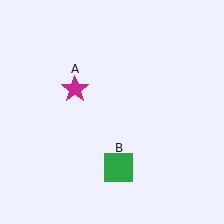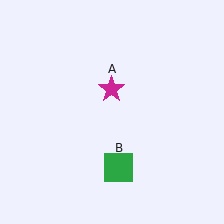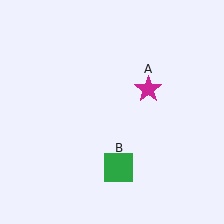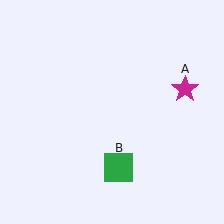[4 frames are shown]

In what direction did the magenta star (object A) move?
The magenta star (object A) moved right.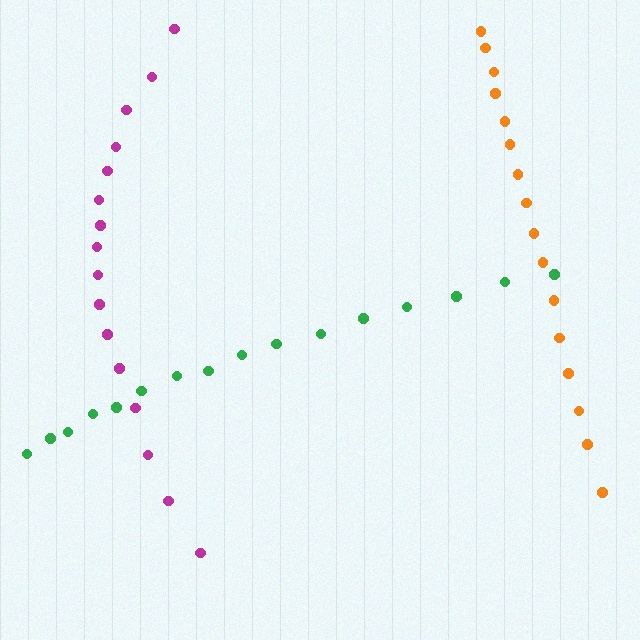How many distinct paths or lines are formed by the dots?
There are 3 distinct paths.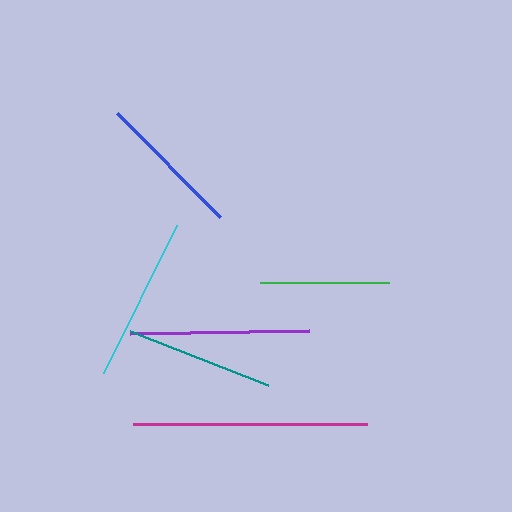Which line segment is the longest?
The magenta line is the longest at approximately 233 pixels.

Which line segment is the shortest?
The green line is the shortest at approximately 129 pixels.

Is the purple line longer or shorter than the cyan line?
The purple line is longer than the cyan line.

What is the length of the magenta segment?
The magenta segment is approximately 233 pixels long.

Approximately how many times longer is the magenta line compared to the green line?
The magenta line is approximately 1.8 times the length of the green line.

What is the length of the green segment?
The green segment is approximately 129 pixels long.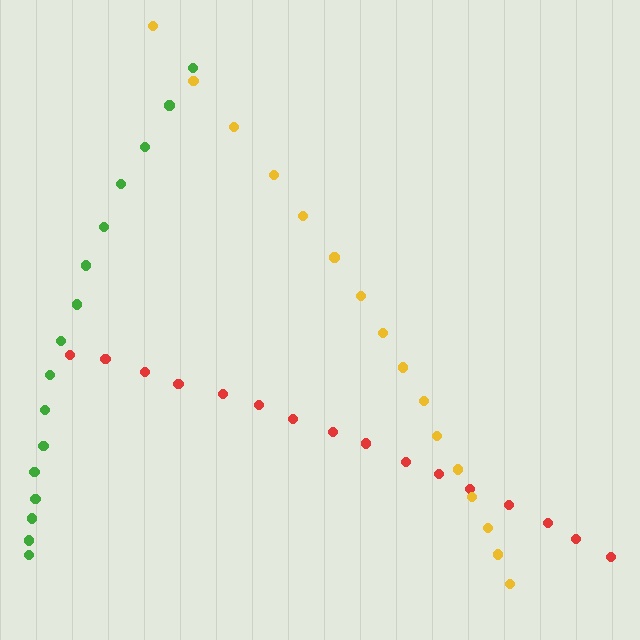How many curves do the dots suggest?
There are 3 distinct paths.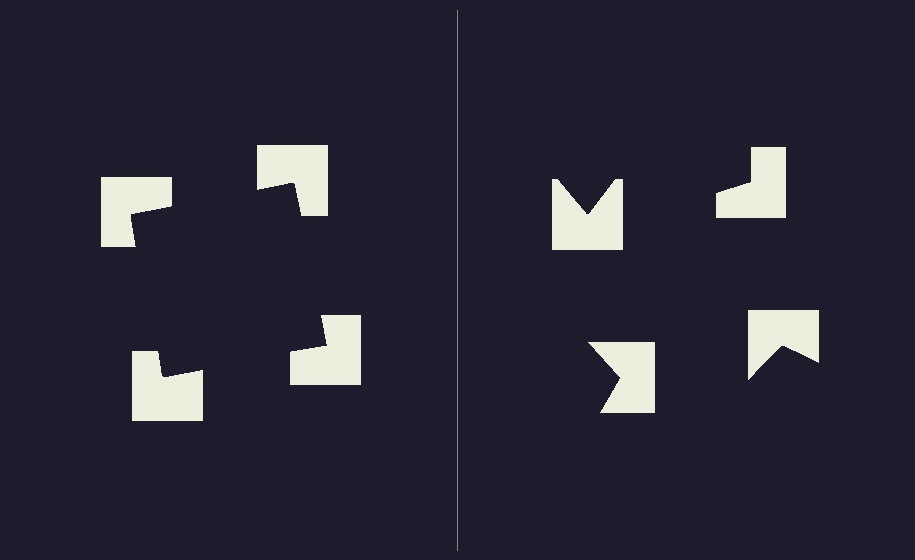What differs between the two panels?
The notched squares are positioned identically on both sides; only the wedge orientations differ. On the left they align to a square; on the right they are misaligned.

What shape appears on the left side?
An illusory square.